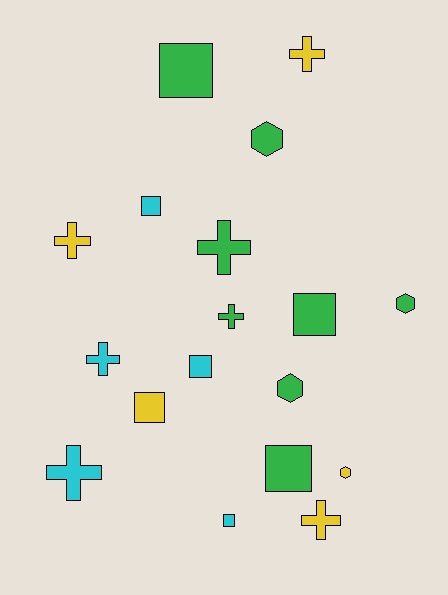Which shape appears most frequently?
Square, with 7 objects.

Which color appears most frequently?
Green, with 8 objects.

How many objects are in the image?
There are 18 objects.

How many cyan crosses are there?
There are 2 cyan crosses.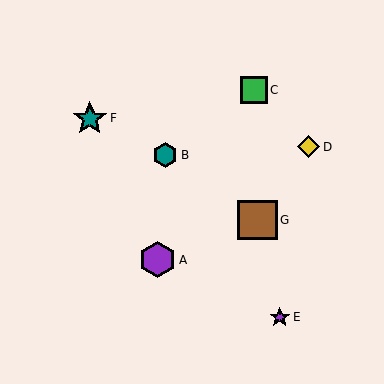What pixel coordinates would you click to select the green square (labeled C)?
Click at (254, 90) to select the green square C.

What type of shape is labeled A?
Shape A is a purple hexagon.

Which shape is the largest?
The brown square (labeled G) is the largest.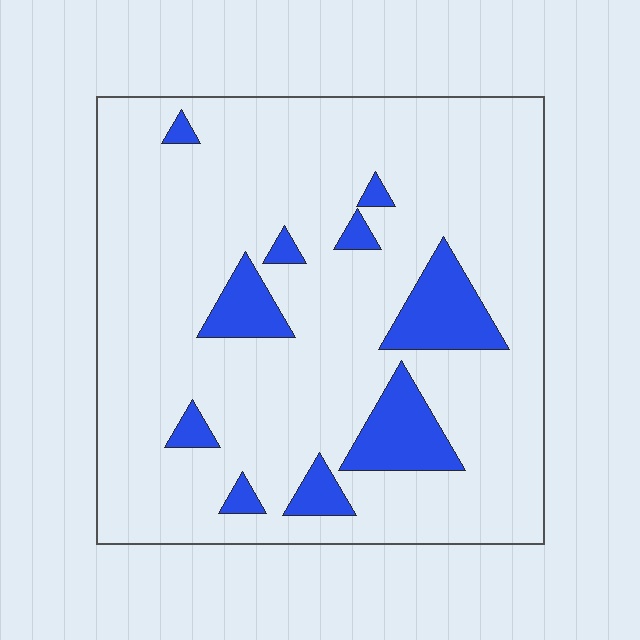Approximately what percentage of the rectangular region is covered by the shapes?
Approximately 15%.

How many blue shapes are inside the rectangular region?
10.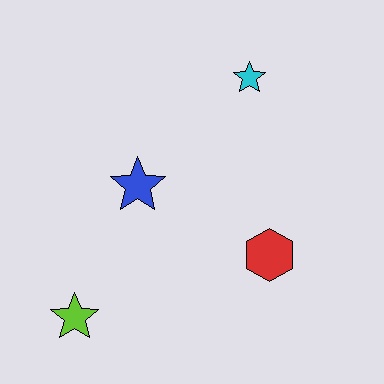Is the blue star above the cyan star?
No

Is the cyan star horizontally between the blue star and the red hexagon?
Yes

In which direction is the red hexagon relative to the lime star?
The red hexagon is to the right of the lime star.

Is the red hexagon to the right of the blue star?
Yes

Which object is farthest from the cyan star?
The lime star is farthest from the cyan star.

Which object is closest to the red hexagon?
The blue star is closest to the red hexagon.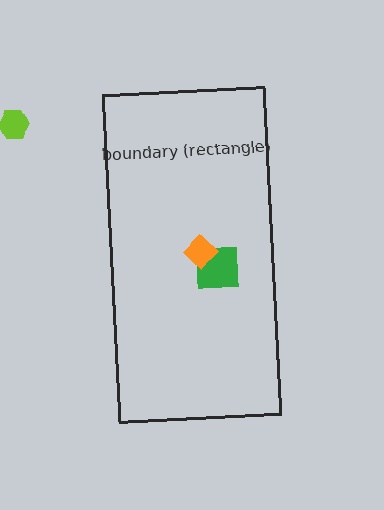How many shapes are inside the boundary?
2 inside, 1 outside.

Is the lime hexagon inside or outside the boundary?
Outside.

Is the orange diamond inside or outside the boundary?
Inside.